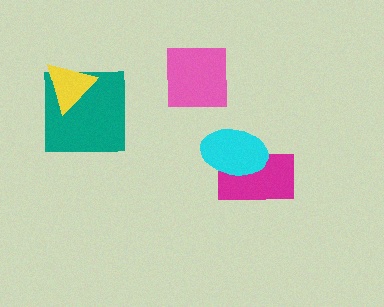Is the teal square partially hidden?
Yes, it is partially covered by another shape.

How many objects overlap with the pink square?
0 objects overlap with the pink square.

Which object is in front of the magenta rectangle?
The cyan ellipse is in front of the magenta rectangle.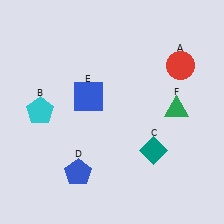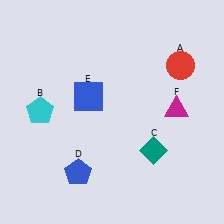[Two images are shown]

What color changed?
The triangle (F) changed from green in Image 1 to magenta in Image 2.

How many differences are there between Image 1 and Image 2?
There is 1 difference between the two images.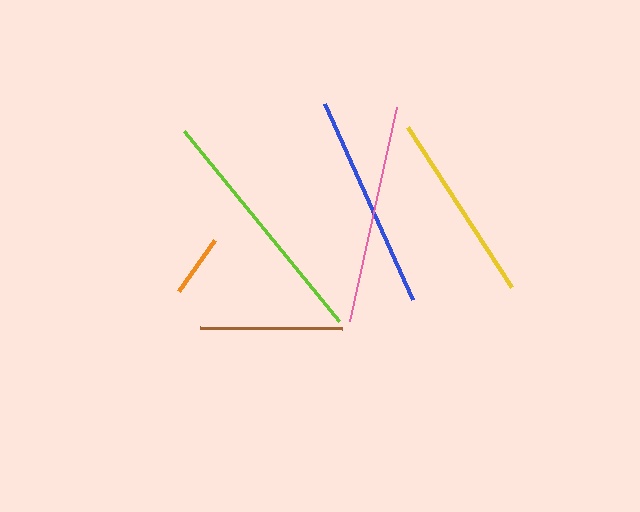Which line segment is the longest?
The lime line is the longest at approximately 245 pixels.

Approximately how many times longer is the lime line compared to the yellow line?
The lime line is approximately 1.3 times the length of the yellow line.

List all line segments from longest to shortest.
From longest to shortest: lime, pink, blue, yellow, brown, orange.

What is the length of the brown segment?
The brown segment is approximately 142 pixels long.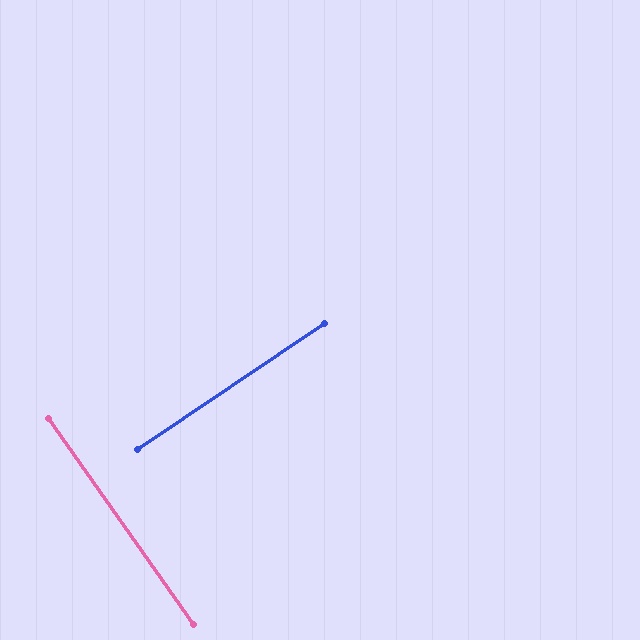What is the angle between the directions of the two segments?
Approximately 89 degrees.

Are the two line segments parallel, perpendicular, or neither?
Perpendicular — they meet at approximately 89°.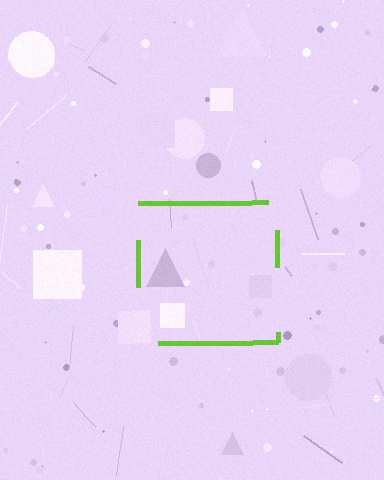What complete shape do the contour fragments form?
The contour fragments form a square.